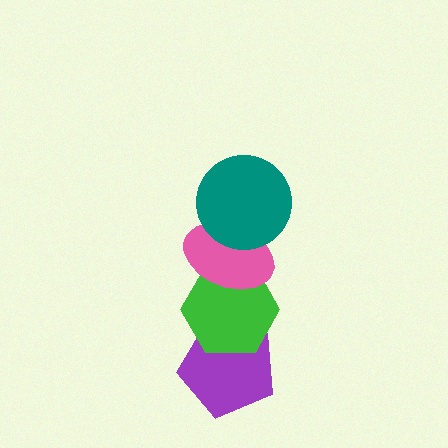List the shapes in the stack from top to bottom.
From top to bottom: the teal circle, the pink ellipse, the green hexagon, the purple pentagon.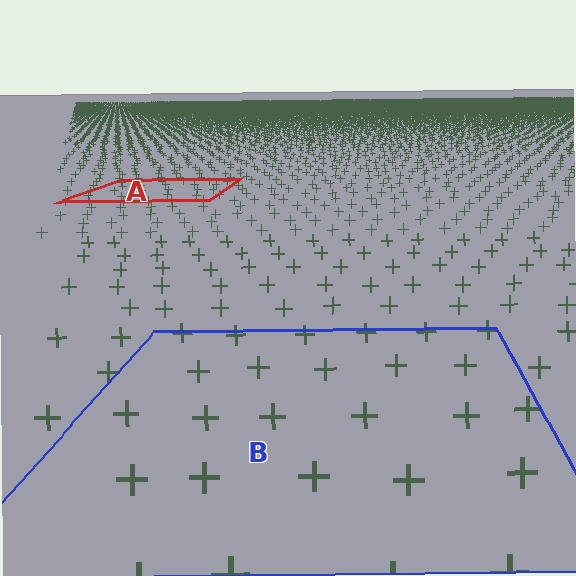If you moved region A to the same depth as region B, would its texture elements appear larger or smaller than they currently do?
They would appear larger. At a closer depth, the same texture elements are projected at a bigger on-screen size.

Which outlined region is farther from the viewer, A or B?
Region A is farther from the viewer — the texture elements inside it appear smaller and more densely packed.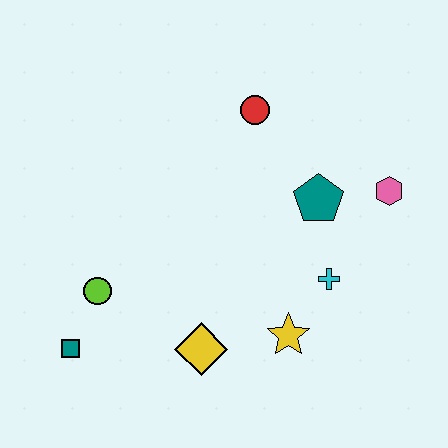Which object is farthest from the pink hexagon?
The teal square is farthest from the pink hexagon.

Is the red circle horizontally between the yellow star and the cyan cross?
No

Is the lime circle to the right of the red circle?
No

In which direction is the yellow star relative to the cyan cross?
The yellow star is below the cyan cross.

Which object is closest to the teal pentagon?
The pink hexagon is closest to the teal pentagon.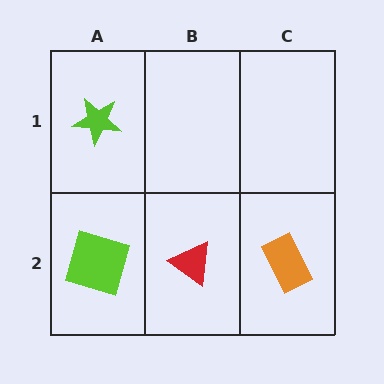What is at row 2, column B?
A red triangle.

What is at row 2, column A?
A lime square.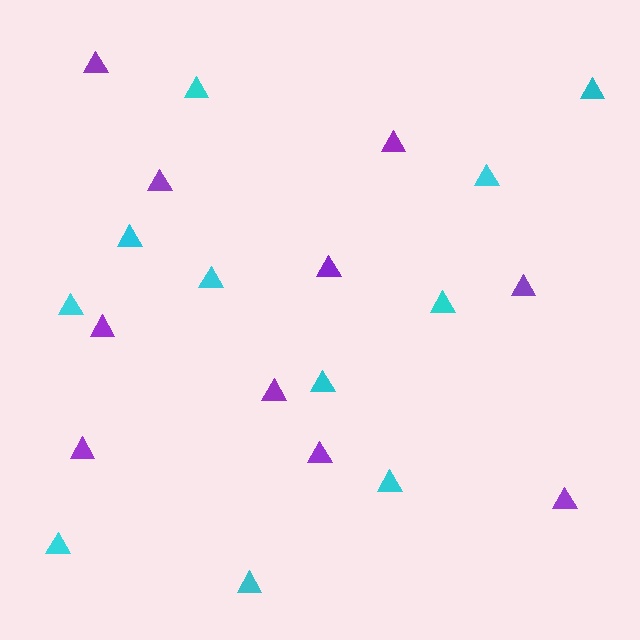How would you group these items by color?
There are 2 groups: one group of cyan triangles (11) and one group of purple triangles (10).